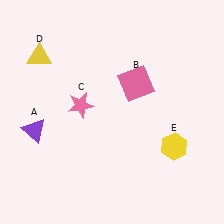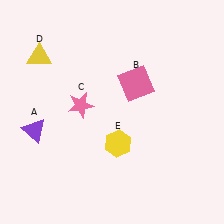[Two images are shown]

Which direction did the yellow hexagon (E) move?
The yellow hexagon (E) moved left.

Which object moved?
The yellow hexagon (E) moved left.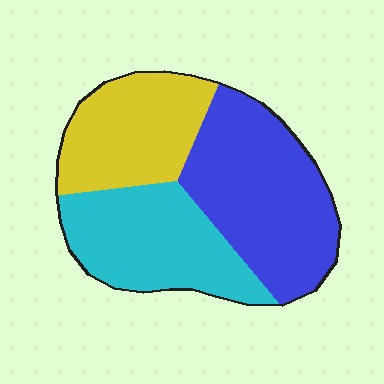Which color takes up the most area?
Blue, at roughly 40%.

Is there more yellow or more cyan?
Cyan.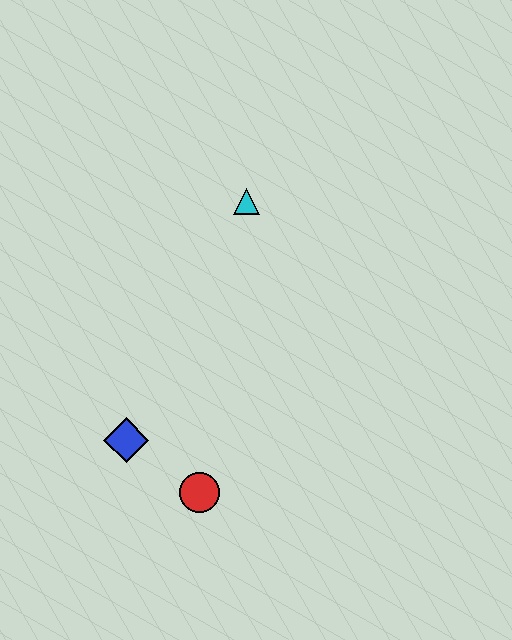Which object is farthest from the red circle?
The cyan triangle is farthest from the red circle.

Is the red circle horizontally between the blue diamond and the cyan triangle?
Yes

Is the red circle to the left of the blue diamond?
No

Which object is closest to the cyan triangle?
The blue diamond is closest to the cyan triangle.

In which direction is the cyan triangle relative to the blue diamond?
The cyan triangle is above the blue diamond.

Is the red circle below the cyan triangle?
Yes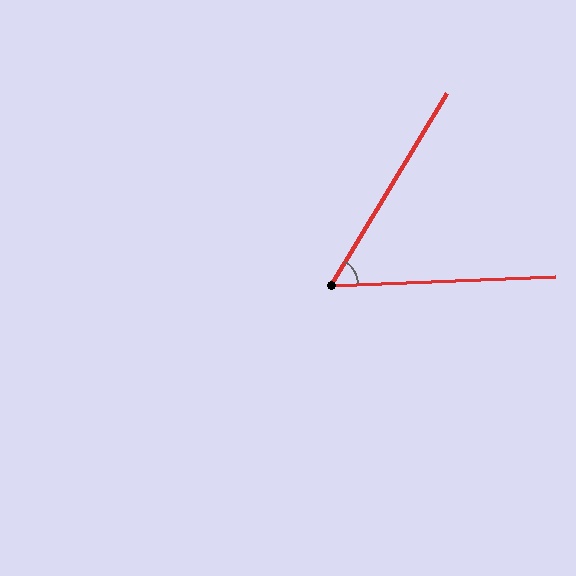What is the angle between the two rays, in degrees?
Approximately 57 degrees.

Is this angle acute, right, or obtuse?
It is acute.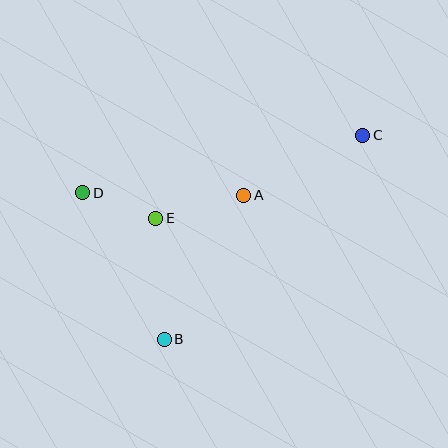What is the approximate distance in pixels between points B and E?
The distance between B and E is approximately 121 pixels.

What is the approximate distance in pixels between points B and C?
The distance between B and C is approximately 285 pixels.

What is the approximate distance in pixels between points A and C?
The distance between A and C is approximately 133 pixels.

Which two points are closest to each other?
Points D and E are closest to each other.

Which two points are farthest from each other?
Points C and D are farthest from each other.